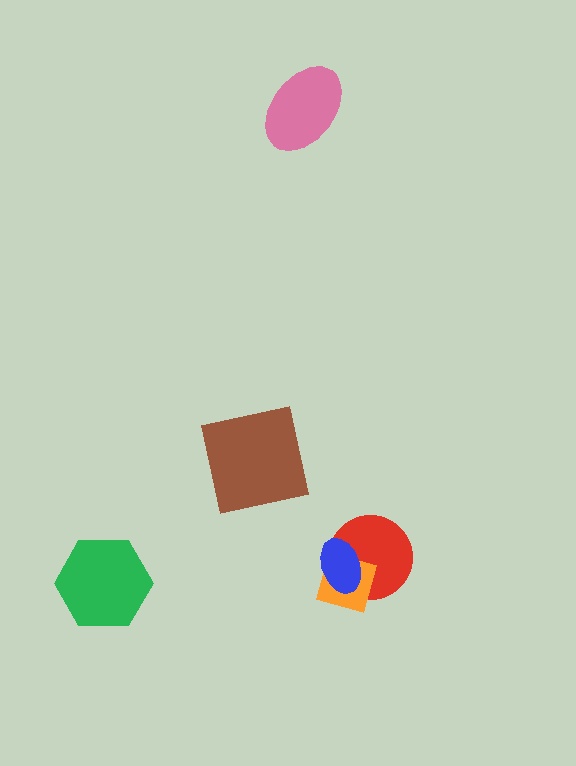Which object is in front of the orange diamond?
The blue ellipse is in front of the orange diamond.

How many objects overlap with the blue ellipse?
2 objects overlap with the blue ellipse.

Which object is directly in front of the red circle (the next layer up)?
The orange diamond is directly in front of the red circle.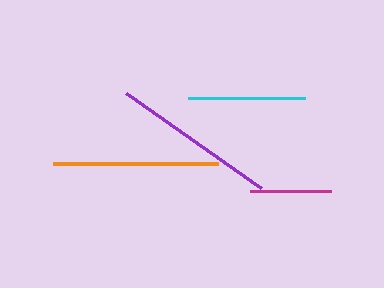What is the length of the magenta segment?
The magenta segment is approximately 81 pixels long.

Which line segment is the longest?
The purple line is the longest at approximately 165 pixels.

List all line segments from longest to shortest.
From longest to shortest: purple, orange, cyan, magenta.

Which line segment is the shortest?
The magenta line is the shortest at approximately 81 pixels.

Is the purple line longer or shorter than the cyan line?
The purple line is longer than the cyan line.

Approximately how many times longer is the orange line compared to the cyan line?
The orange line is approximately 1.4 times the length of the cyan line.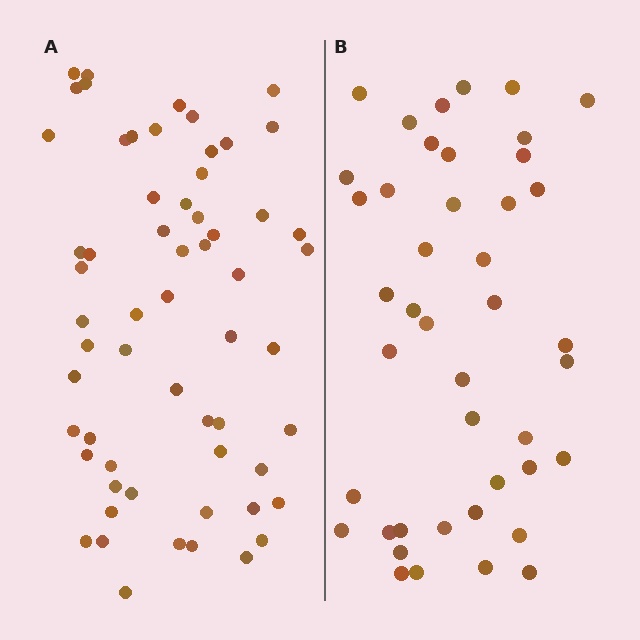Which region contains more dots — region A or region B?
Region A (the left region) has more dots.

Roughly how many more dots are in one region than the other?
Region A has approximately 15 more dots than region B.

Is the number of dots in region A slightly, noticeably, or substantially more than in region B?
Region A has noticeably more, but not dramatically so. The ratio is roughly 1.4 to 1.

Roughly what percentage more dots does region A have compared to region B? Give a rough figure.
About 40% more.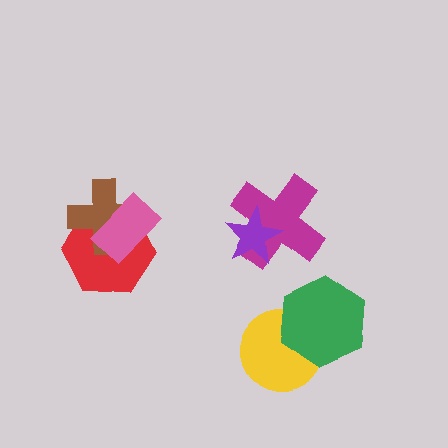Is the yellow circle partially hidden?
Yes, it is partially covered by another shape.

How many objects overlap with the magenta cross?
1 object overlaps with the magenta cross.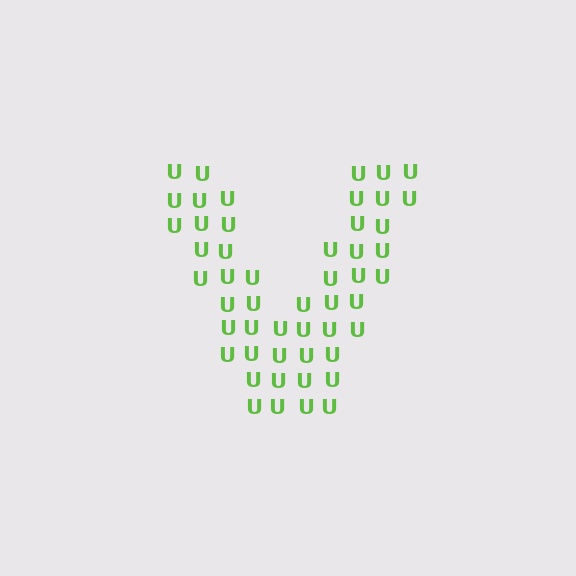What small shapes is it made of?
It is made of small letter U's.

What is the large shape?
The large shape is the letter V.